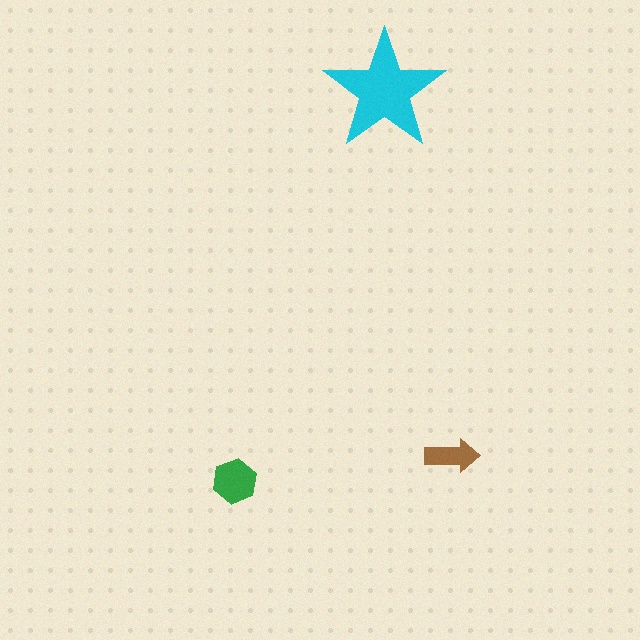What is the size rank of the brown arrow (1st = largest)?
3rd.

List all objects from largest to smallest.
The cyan star, the green hexagon, the brown arrow.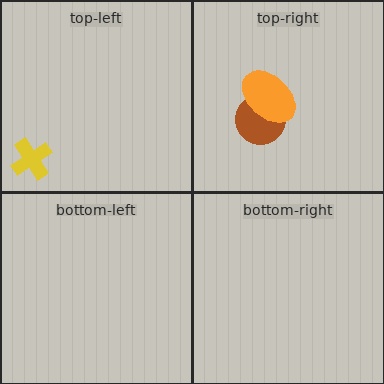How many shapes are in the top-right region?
2.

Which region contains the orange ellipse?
The top-right region.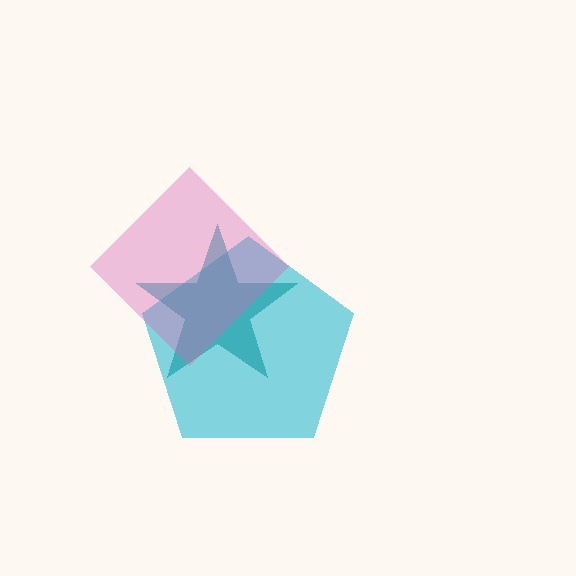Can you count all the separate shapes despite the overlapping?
Yes, there are 3 separate shapes.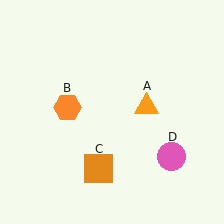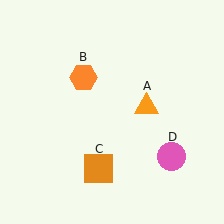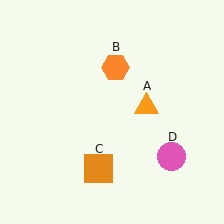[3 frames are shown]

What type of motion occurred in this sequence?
The orange hexagon (object B) rotated clockwise around the center of the scene.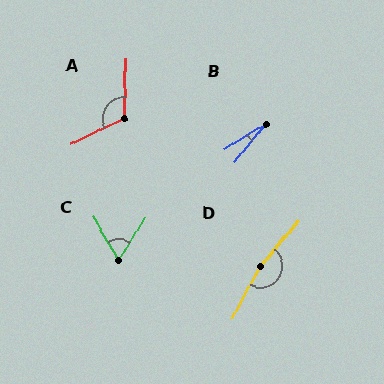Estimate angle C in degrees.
Approximately 61 degrees.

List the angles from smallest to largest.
B (19°), C (61°), A (117°), D (168°).